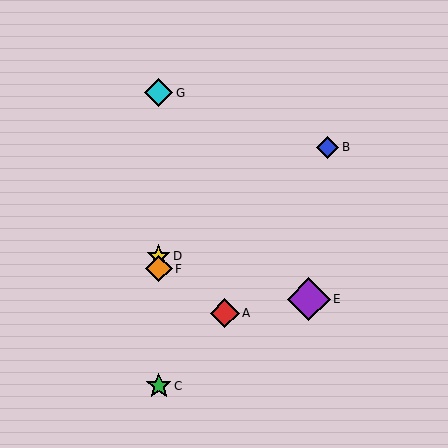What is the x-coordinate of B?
Object B is at x≈328.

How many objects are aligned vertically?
4 objects (C, D, F, G) are aligned vertically.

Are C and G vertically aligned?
Yes, both are at x≈159.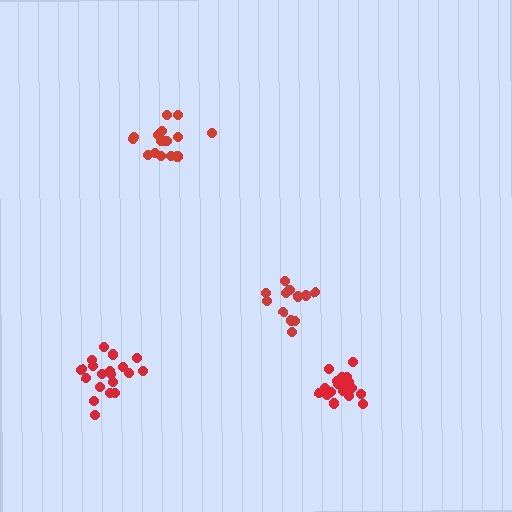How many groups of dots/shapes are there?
There are 4 groups.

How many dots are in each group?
Group 1: 19 dots, Group 2: 16 dots, Group 3: 14 dots, Group 4: 19 dots (68 total).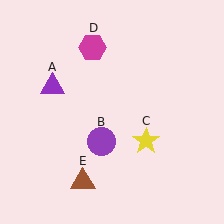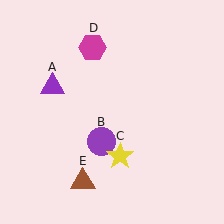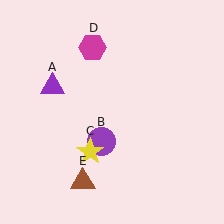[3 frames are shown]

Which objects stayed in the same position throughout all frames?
Purple triangle (object A) and purple circle (object B) and magenta hexagon (object D) and brown triangle (object E) remained stationary.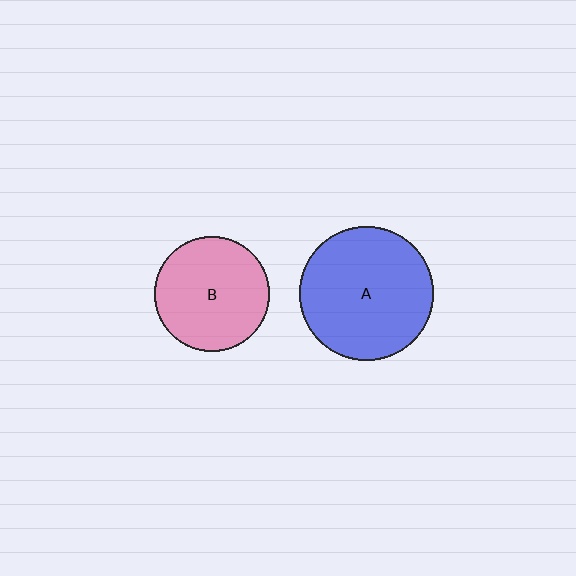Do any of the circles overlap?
No, none of the circles overlap.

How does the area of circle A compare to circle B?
Approximately 1.3 times.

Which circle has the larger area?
Circle A (blue).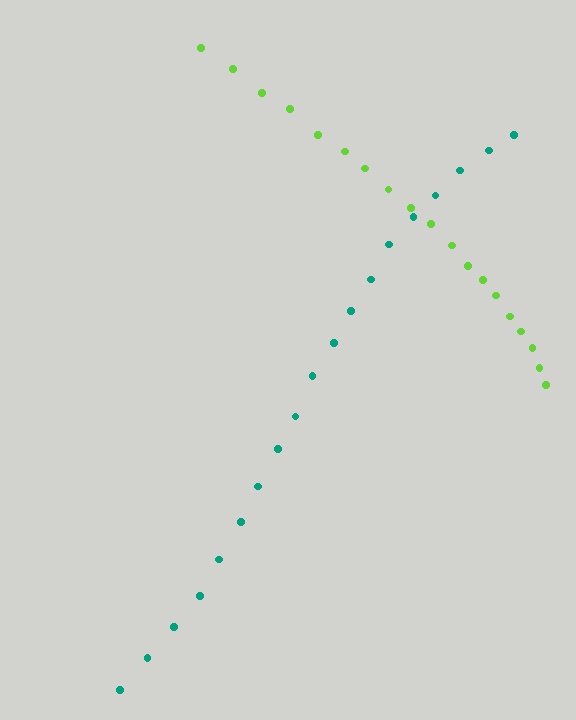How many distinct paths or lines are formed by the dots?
There are 2 distinct paths.